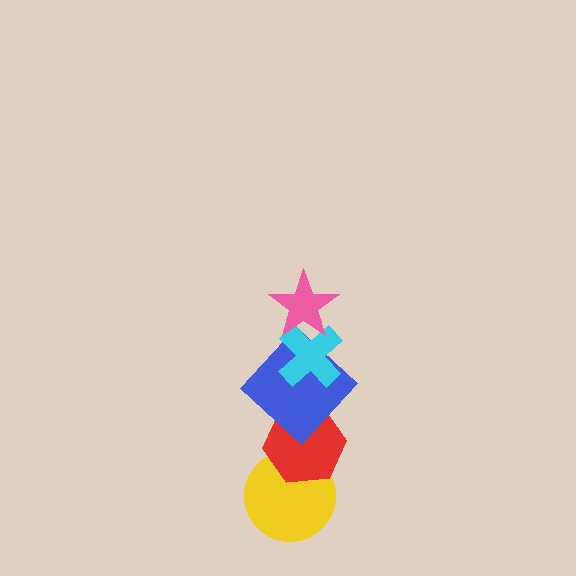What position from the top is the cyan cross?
The cyan cross is 2nd from the top.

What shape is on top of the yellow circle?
The red hexagon is on top of the yellow circle.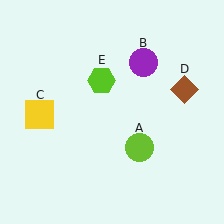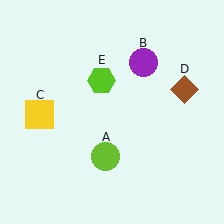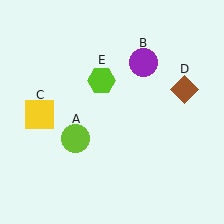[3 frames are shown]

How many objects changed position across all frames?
1 object changed position: lime circle (object A).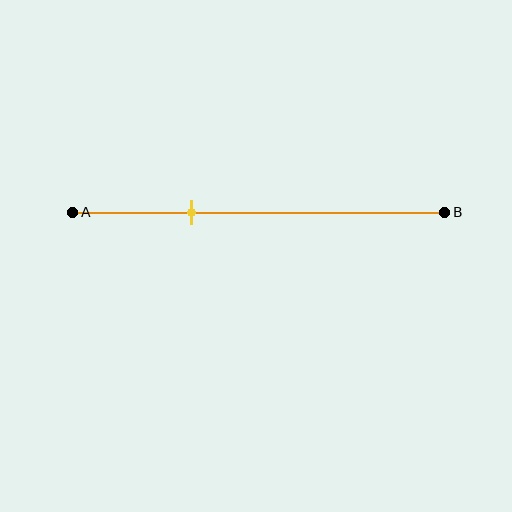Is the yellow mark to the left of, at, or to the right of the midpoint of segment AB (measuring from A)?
The yellow mark is to the left of the midpoint of segment AB.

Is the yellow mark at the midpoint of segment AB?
No, the mark is at about 30% from A, not at the 50% midpoint.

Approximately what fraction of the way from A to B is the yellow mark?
The yellow mark is approximately 30% of the way from A to B.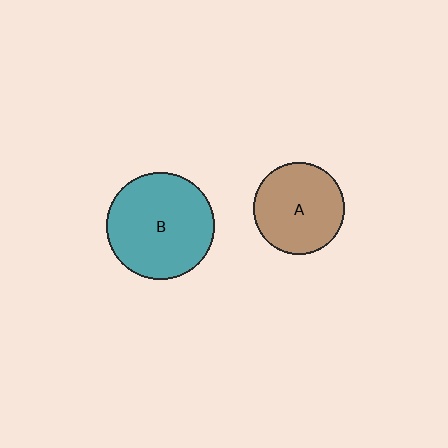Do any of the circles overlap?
No, none of the circles overlap.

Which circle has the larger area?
Circle B (teal).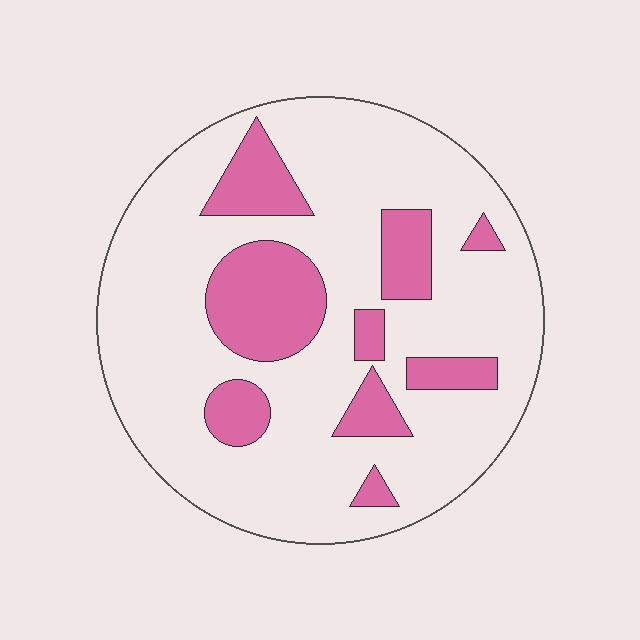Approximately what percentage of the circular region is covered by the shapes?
Approximately 20%.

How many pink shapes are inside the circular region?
9.